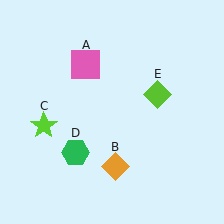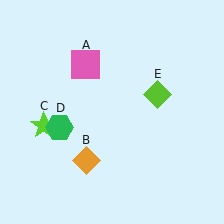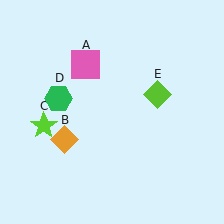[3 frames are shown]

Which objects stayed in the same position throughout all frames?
Pink square (object A) and lime star (object C) and lime diamond (object E) remained stationary.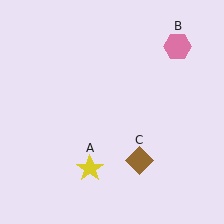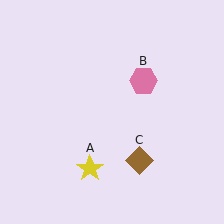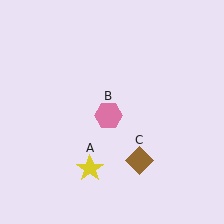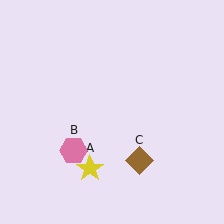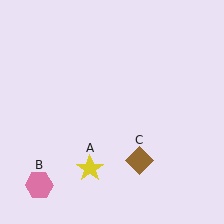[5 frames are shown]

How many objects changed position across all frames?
1 object changed position: pink hexagon (object B).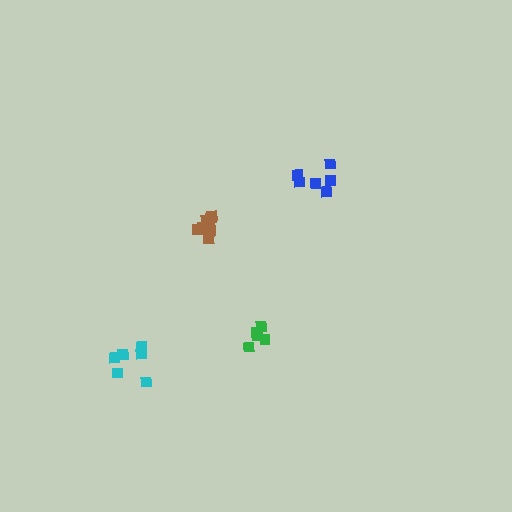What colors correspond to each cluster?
The clusters are colored: brown, cyan, green, blue.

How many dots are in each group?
Group 1: 8 dots, Group 2: 6 dots, Group 3: 5 dots, Group 4: 6 dots (25 total).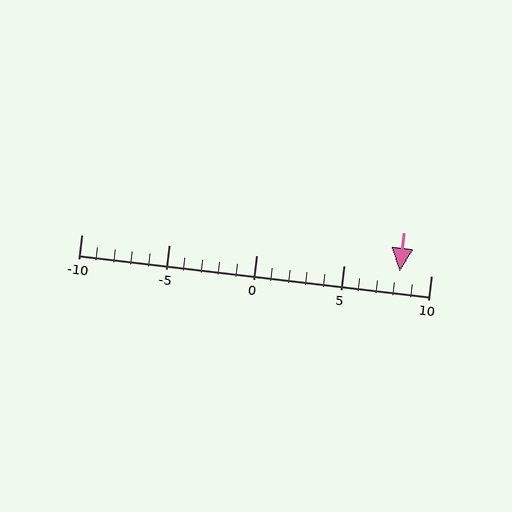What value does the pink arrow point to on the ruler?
The pink arrow points to approximately 8.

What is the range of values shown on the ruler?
The ruler shows values from -10 to 10.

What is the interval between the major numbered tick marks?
The major tick marks are spaced 5 units apart.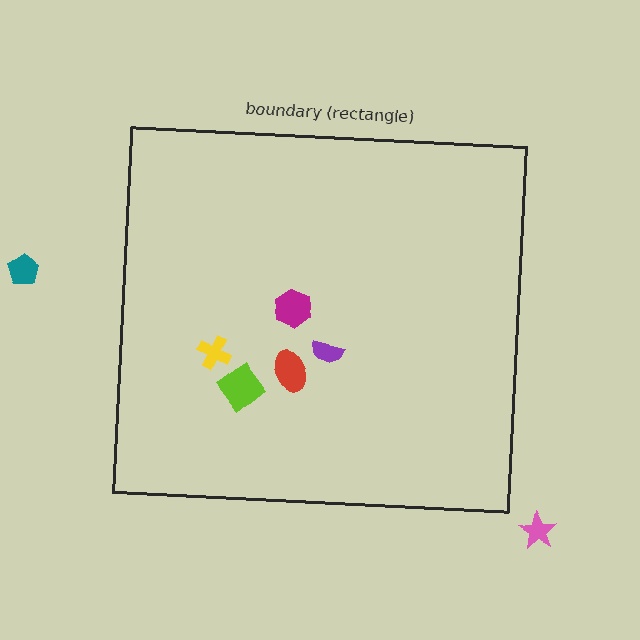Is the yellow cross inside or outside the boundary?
Inside.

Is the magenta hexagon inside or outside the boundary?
Inside.